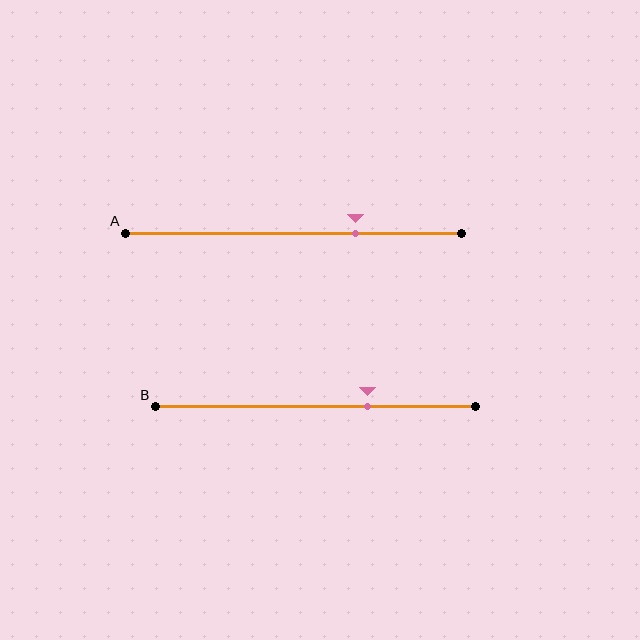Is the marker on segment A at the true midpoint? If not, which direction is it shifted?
No, the marker on segment A is shifted to the right by about 19% of the segment length.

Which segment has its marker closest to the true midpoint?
Segment B has its marker closest to the true midpoint.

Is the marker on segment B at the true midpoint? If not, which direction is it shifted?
No, the marker on segment B is shifted to the right by about 16% of the segment length.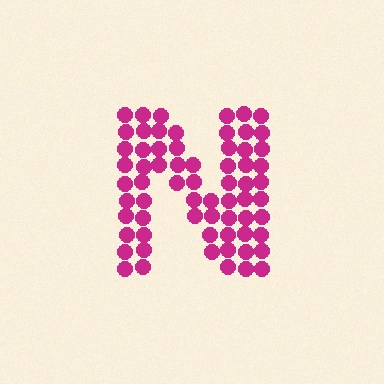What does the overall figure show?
The overall figure shows the letter N.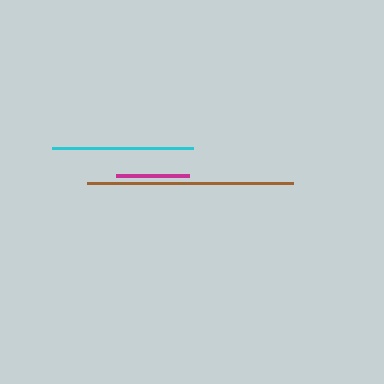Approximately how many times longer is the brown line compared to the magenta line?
The brown line is approximately 2.8 times the length of the magenta line.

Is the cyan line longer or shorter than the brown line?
The brown line is longer than the cyan line.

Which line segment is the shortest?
The magenta line is the shortest at approximately 73 pixels.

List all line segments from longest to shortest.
From longest to shortest: brown, cyan, magenta.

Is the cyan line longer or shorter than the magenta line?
The cyan line is longer than the magenta line.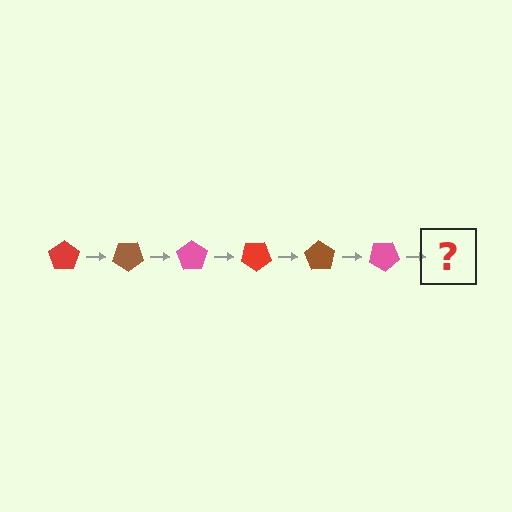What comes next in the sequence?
The next element should be a red pentagon, rotated 210 degrees from the start.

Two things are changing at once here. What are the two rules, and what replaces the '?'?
The two rules are that it rotates 35 degrees each step and the color cycles through red, brown, and pink. The '?' should be a red pentagon, rotated 210 degrees from the start.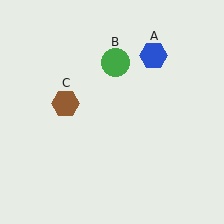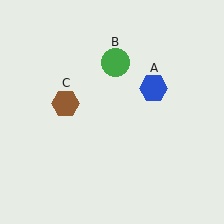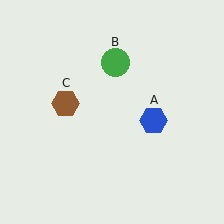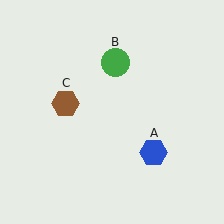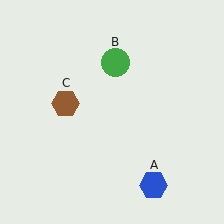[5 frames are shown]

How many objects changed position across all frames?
1 object changed position: blue hexagon (object A).